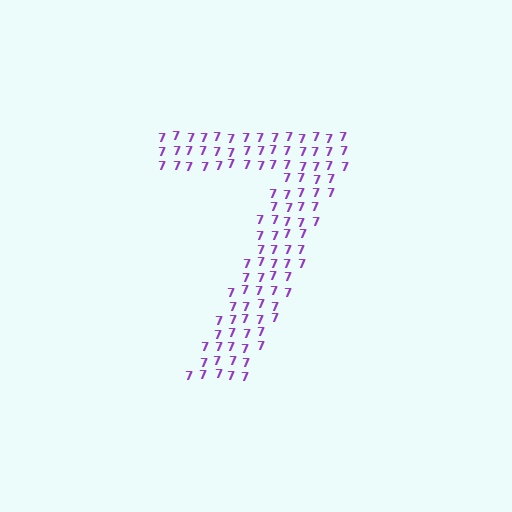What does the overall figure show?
The overall figure shows the digit 7.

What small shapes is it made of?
It is made of small digit 7's.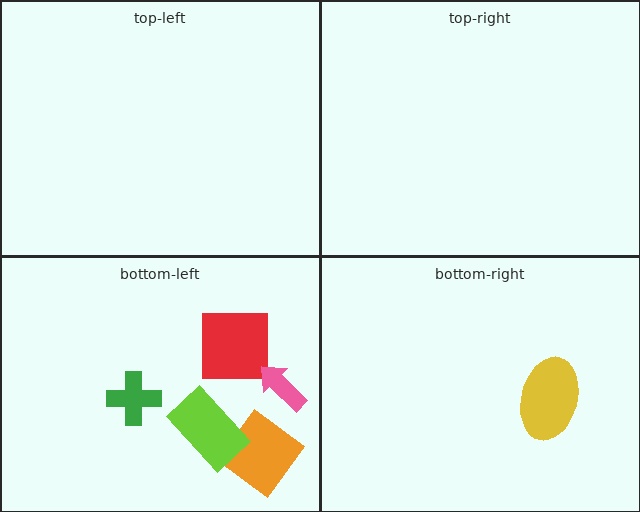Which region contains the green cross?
The bottom-left region.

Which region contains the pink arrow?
The bottom-left region.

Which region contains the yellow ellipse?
The bottom-right region.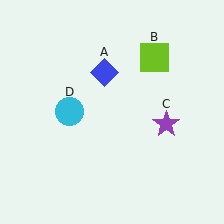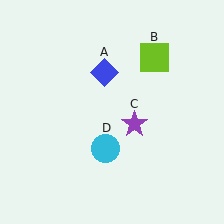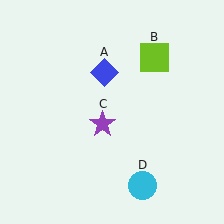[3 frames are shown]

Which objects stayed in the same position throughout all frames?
Blue diamond (object A) and lime square (object B) remained stationary.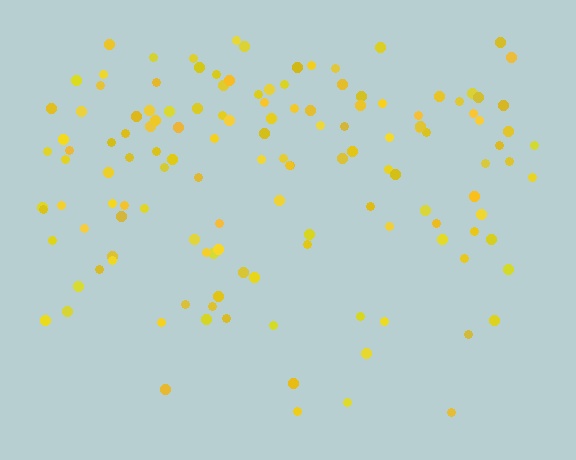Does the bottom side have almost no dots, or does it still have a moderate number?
Still a moderate number, just noticeably fewer than the top.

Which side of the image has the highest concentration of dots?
The top.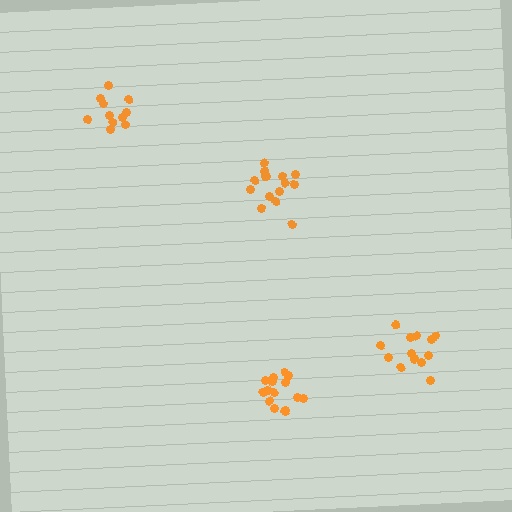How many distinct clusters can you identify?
There are 4 distinct clusters.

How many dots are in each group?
Group 1: 13 dots, Group 2: 11 dots, Group 3: 15 dots, Group 4: 15 dots (54 total).